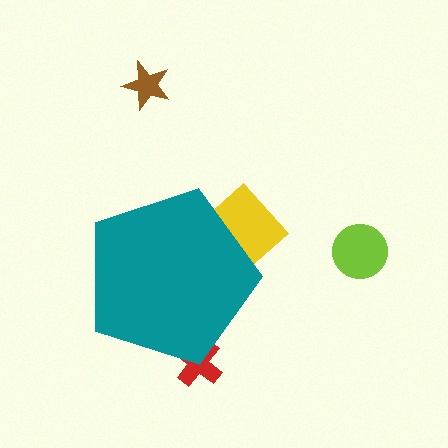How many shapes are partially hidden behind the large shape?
2 shapes are partially hidden.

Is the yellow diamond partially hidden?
Yes, the yellow diamond is partially hidden behind the teal pentagon.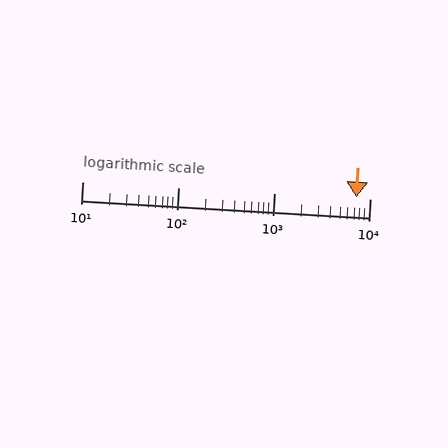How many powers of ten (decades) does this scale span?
The scale spans 3 decades, from 10 to 10000.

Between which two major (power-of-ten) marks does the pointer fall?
The pointer is between 1000 and 10000.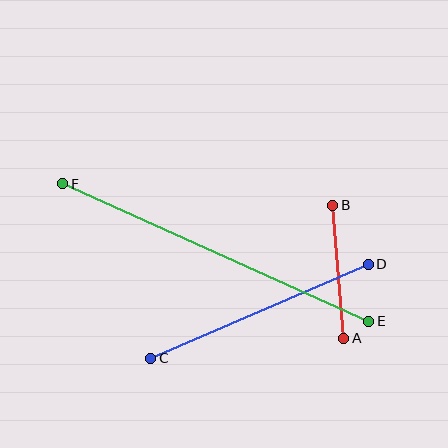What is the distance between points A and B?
The distance is approximately 133 pixels.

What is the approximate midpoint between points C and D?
The midpoint is at approximately (259, 311) pixels.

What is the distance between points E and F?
The distance is approximately 335 pixels.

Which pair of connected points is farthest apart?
Points E and F are farthest apart.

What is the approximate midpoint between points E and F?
The midpoint is at approximately (216, 253) pixels.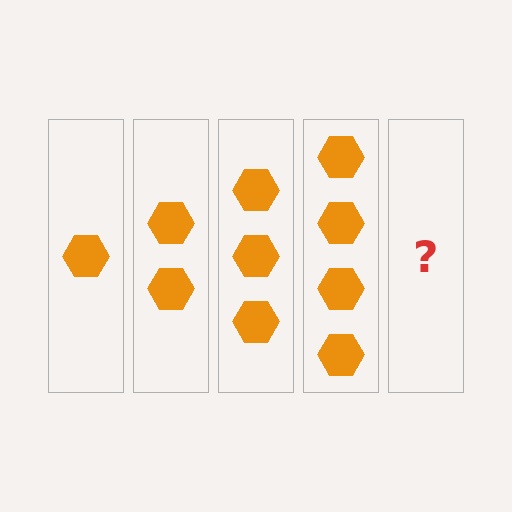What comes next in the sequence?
The next element should be 5 hexagons.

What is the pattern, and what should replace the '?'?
The pattern is that each step adds one more hexagon. The '?' should be 5 hexagons.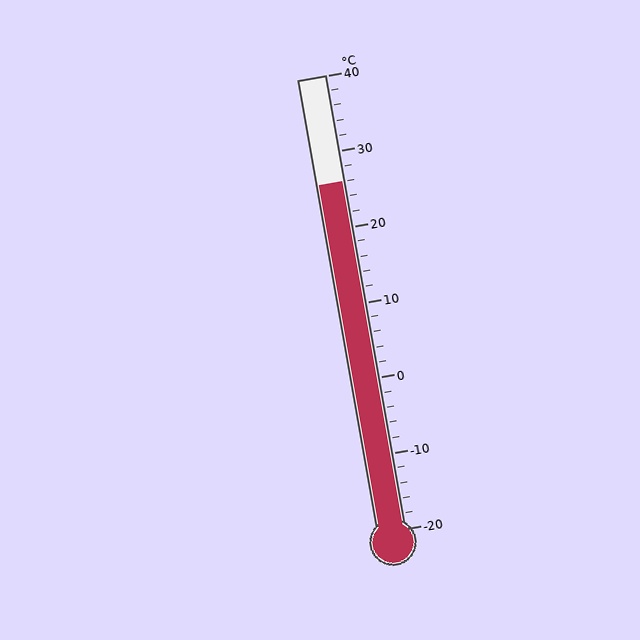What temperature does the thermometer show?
The thermometer shows approximately 26°C.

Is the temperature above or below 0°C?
The temperature is above 0°C.